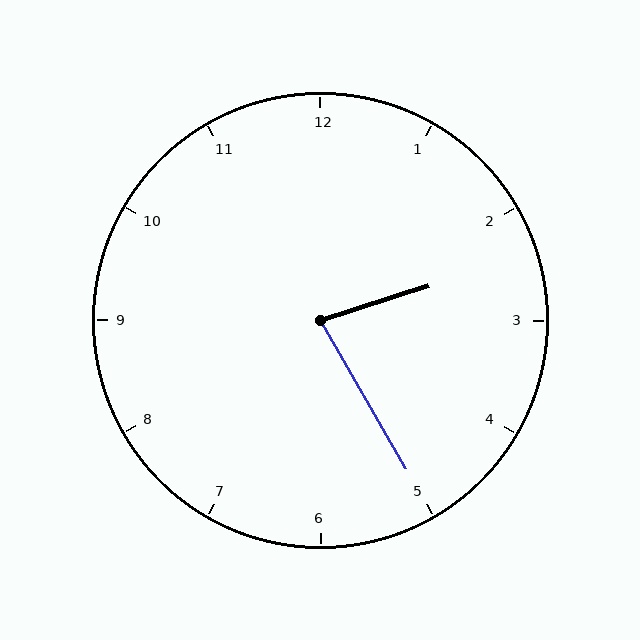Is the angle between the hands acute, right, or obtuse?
It is acute.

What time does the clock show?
2:25.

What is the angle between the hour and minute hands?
Approximately 78 degrees.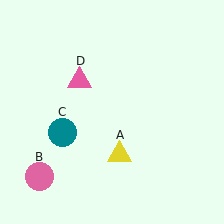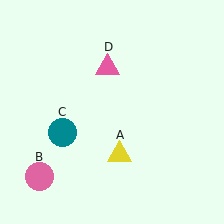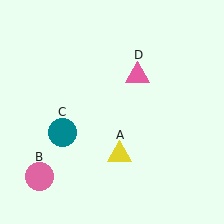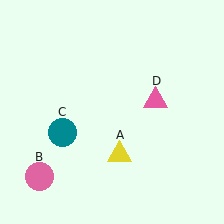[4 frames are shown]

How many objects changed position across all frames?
1 object changed position: pink triangle (object D).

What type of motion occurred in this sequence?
The pink triangle (object D) rotated clockwise around the center of the scene.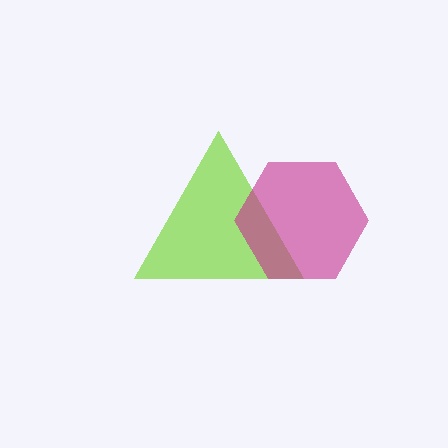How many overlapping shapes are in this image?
There are 2 overlapping shapes in the image.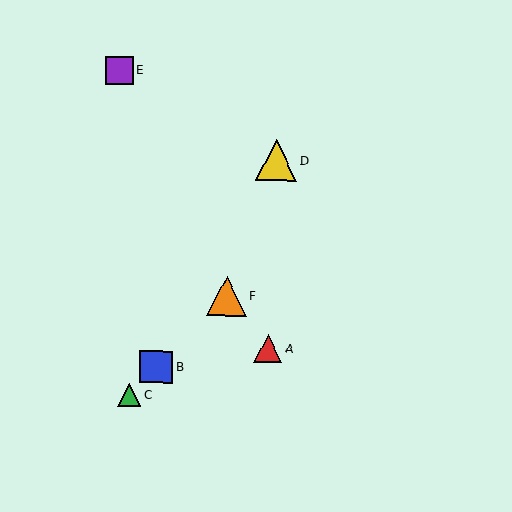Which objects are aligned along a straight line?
Objects B, C, F are aligned along a straight line.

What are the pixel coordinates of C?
Object C is at (129, 395).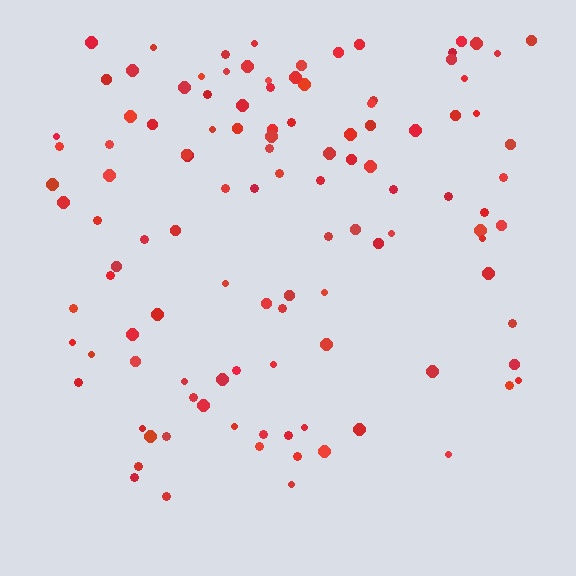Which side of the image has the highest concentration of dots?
The top.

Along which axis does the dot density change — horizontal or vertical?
Vertical.